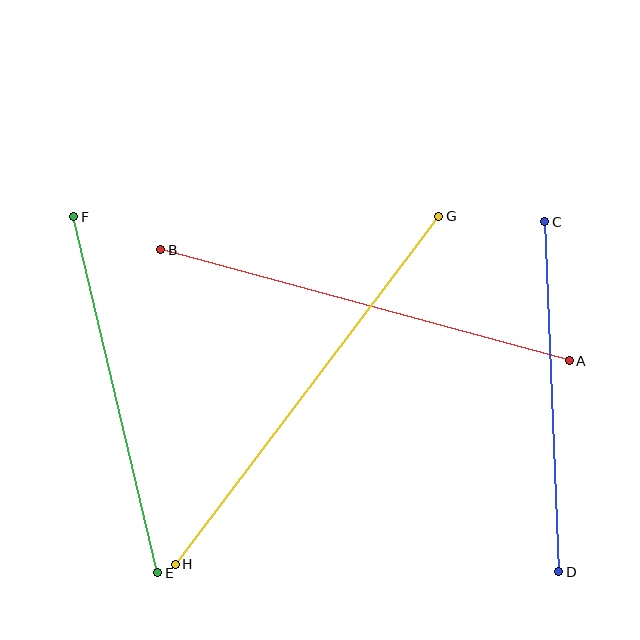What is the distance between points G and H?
The distance is approximately 437 pixels.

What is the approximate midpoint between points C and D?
The midpoint is at approximately (552, 397) pixels.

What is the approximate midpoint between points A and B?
The midpoint is at approximately (365, 305) pixels.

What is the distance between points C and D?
The distance is approximately 350 pixels.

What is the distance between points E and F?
The distance is approximately 366 pixels.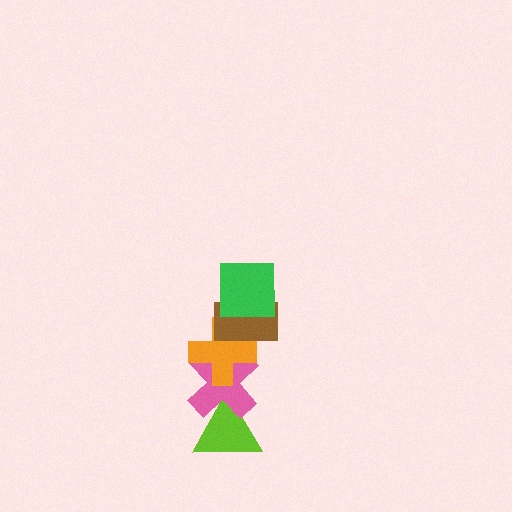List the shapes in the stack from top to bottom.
From top to bottom: the green square, the brown rectangle, the orange cross, the pink cross, the lime triangle.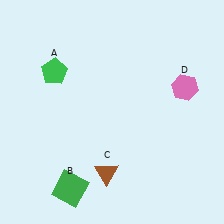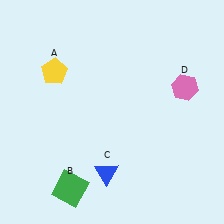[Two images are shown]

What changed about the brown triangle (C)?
In Image 1, C is brown. In Image 2, it changed to blue.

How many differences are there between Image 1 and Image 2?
There are 2 differences between the two images.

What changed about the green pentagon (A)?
In Image 1, A is green. In Image 2, it changed to yellow.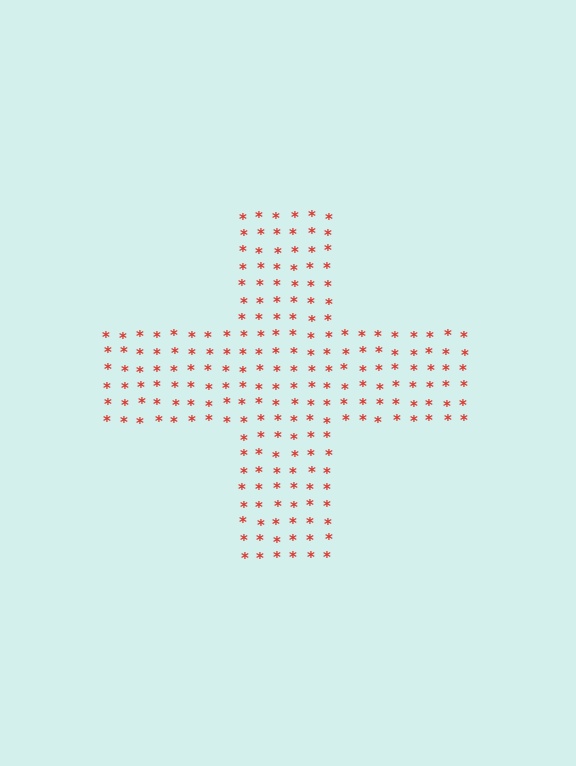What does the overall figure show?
The overall figure shows a cross.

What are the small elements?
The small elements are asterisks.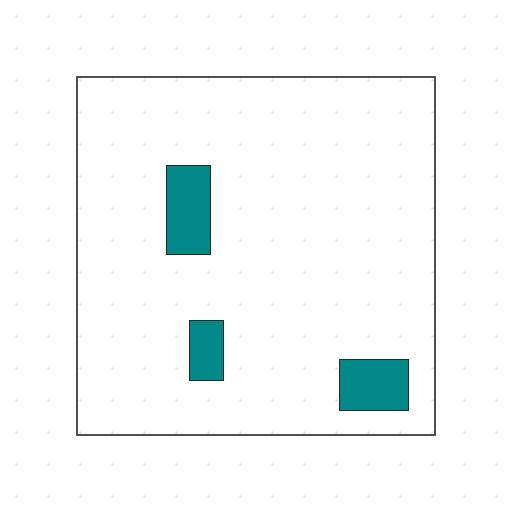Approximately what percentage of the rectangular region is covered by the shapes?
Approximately 10%.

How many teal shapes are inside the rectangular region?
3.